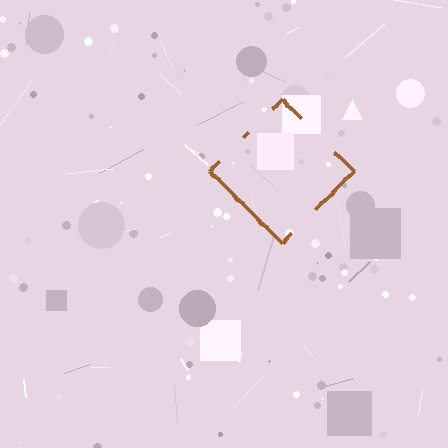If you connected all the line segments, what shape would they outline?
They would outline a diamond.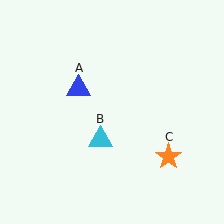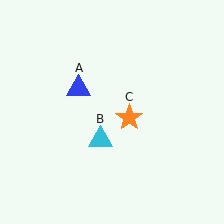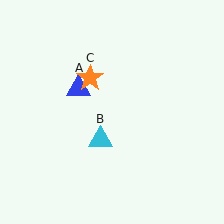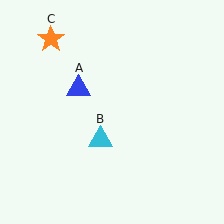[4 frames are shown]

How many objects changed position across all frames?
1 object changed position: orange star (object C).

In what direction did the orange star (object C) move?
The orange star (object C) moved up and to the left.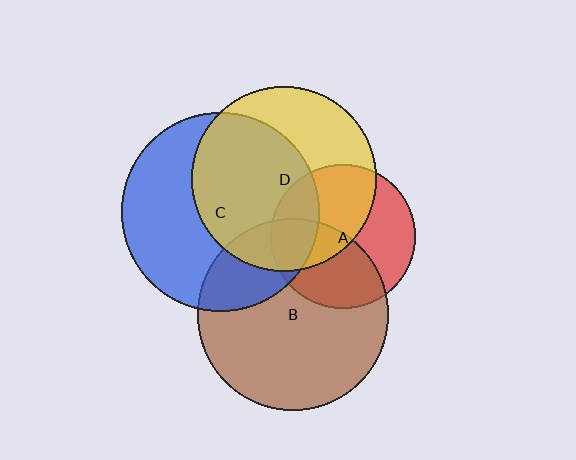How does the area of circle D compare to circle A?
Approximately 1.6 times.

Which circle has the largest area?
Circle C (blue).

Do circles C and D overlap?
Yes.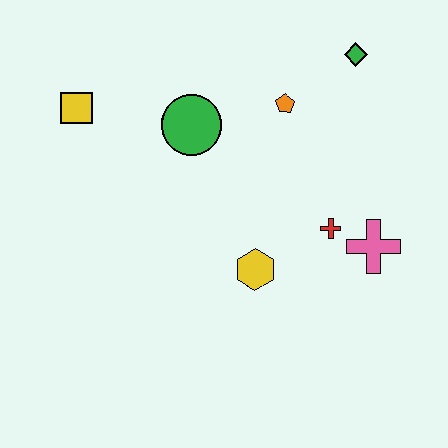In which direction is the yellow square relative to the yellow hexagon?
The yellow square is to the left of the yellow hexagon.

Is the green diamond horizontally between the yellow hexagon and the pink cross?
Yes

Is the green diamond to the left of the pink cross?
Yes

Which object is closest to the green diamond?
The orange pentagon is closest to the green diamond.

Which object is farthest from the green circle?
The pink cross is farthest from the green circle.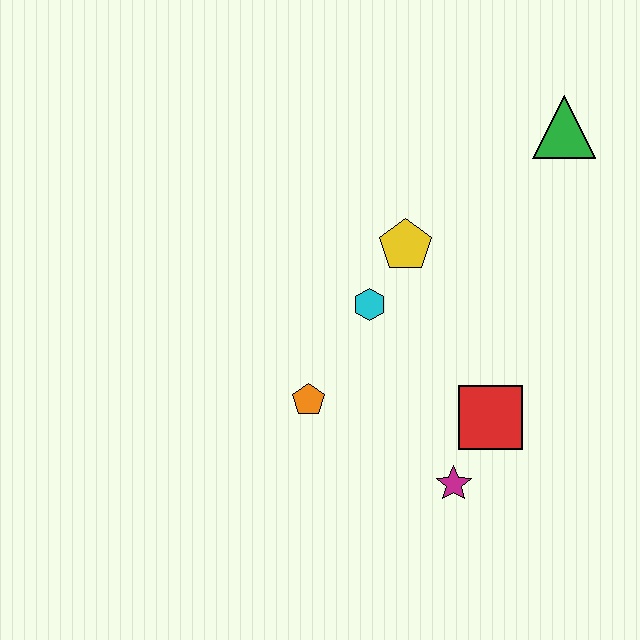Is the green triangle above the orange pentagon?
Yes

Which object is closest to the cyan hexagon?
The yellow pentagon is closest to the cyan hexagon.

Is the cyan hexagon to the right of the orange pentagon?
Yes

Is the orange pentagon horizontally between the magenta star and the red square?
No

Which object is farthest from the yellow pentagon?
The magenta star is farthest from the yellow pentagon.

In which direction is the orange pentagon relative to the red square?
The orange pentagon is to the left of the red square.